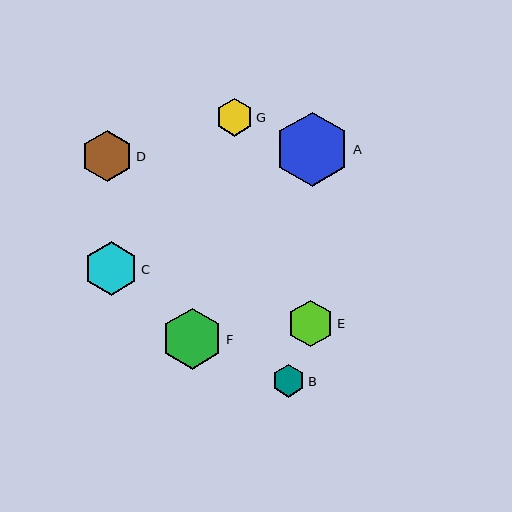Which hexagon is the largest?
Hexagon A is the largest with a size of approximately 75 pixels.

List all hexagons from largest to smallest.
From largest to smallest: A, F, C, D, E, G, B.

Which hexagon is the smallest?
Hexagon B is the smallest with a size of approximately 33 pixels.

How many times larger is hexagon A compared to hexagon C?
Hexagon A is approximately 1.4 times the size of hexagon C.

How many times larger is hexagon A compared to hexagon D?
Hexagon A is approximately 1.4 times the size of hexagon D.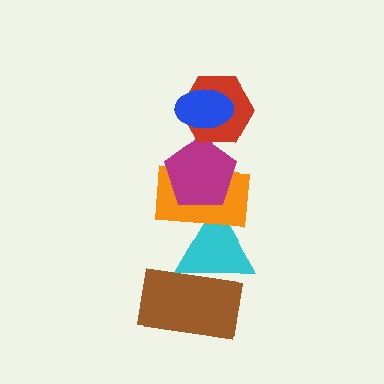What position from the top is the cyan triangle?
The cyan triangle is 5th from the top.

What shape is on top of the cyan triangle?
The orange rectangle is on top of the cyan triangle.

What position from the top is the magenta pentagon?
The magenta pentagon is 3rd from the top.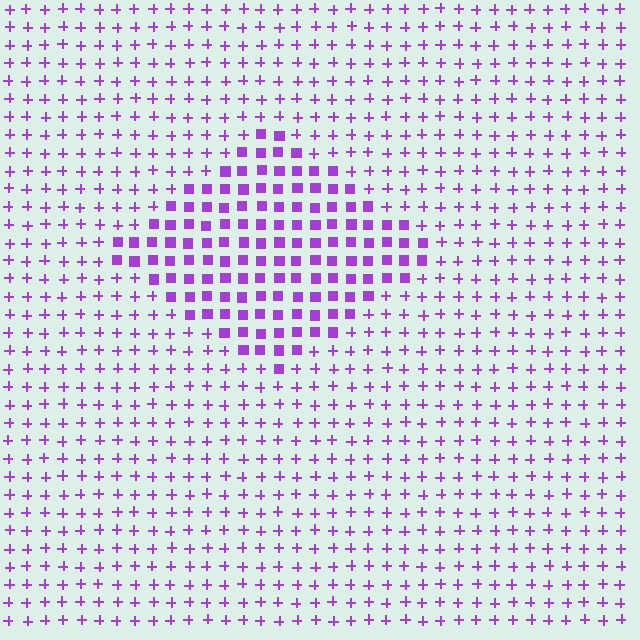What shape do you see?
I see a diamond.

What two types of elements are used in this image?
The image uses squares inside the diamond region and plus signs outside it.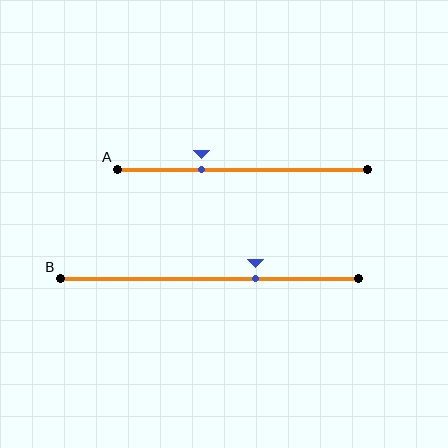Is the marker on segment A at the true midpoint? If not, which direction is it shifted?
No, the marker on segment A is shifted to the left by about 16% of the segment length.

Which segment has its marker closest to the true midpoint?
Segment B has its marker closest to the true midpoint.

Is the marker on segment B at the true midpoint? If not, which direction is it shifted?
No, the marker on segment B is shifted to the right by about 16% of the segment length.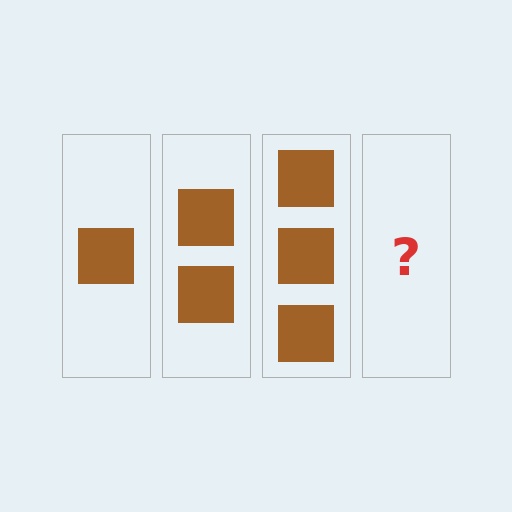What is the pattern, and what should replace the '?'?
The pattern is that each step adds one more square. The '?' should be 4 squares.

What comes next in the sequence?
The next element should be 4 squares.